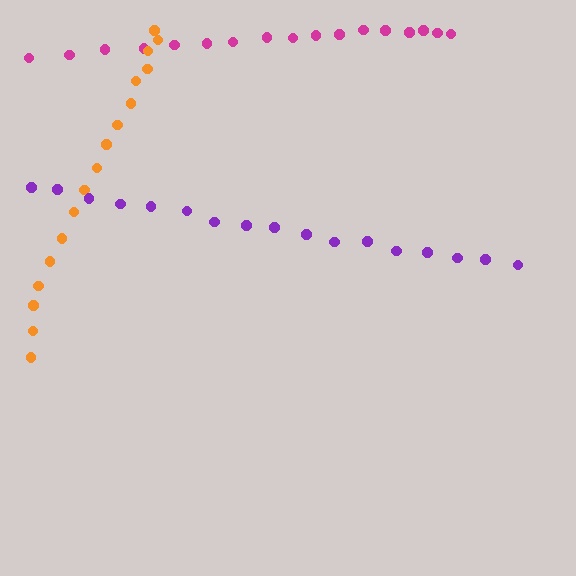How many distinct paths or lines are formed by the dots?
There are 3 distinct paths.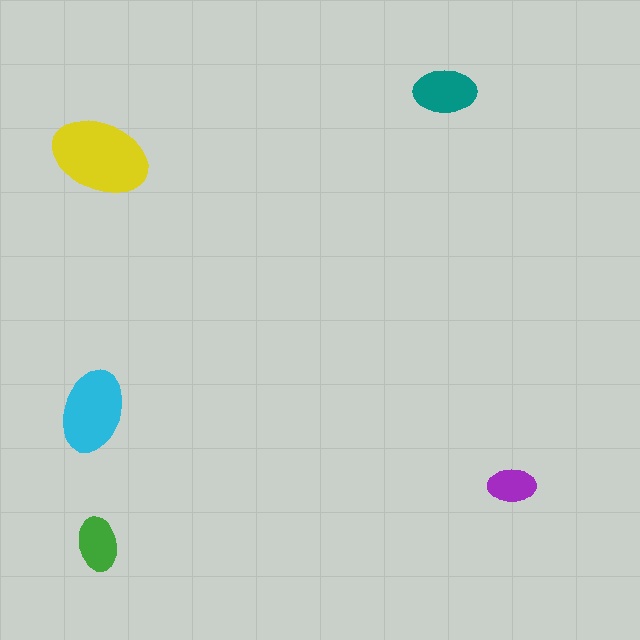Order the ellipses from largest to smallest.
the yellow one, the cyan one, the teal one, the green one, the purple one.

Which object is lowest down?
The green ellipse is bottommost.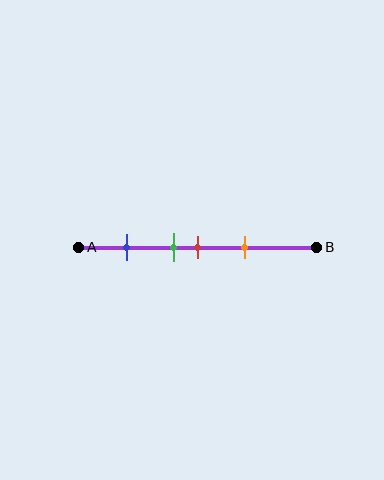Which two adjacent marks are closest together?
The green and red marks are the closest adjacent pair.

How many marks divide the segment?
There are 4 marks dividing the segment.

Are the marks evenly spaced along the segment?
No, the marks are not evenly spaced.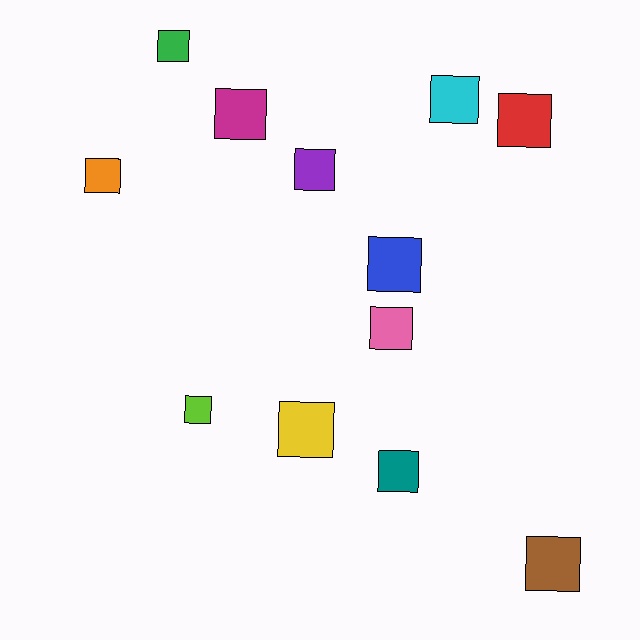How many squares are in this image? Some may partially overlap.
There are 12 squares.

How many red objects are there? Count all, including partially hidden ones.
There is 1 red object.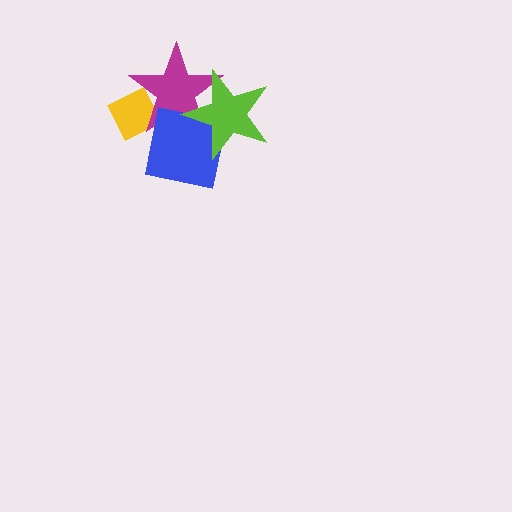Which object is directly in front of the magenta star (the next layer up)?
The blue square is directly in front of the magenta star.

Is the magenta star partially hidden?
Yes, it is partially covered by another shape.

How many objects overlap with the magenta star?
3 objects overlap with the magenta star.